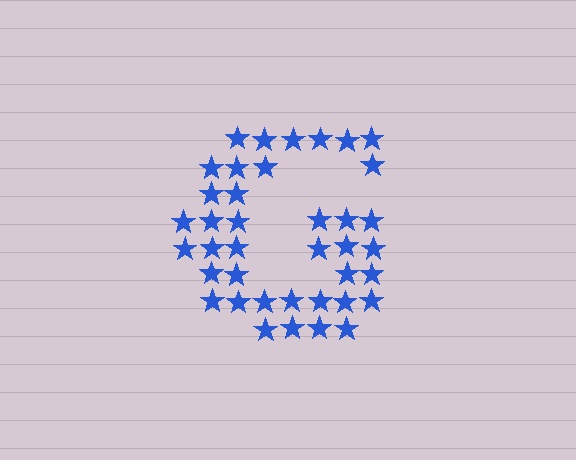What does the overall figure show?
The overall figure shows the letter G.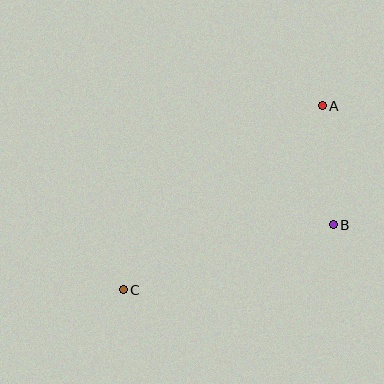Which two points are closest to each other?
Points A and B are closest to each other.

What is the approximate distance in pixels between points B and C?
The distance between B and C is approximately 220 pixels.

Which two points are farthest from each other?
Points A and C are farthest from each other.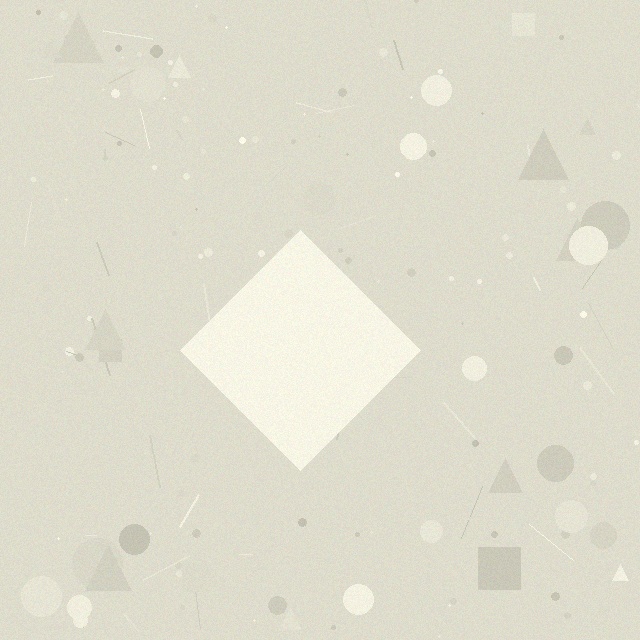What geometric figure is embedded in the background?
A diamond is embedded in the background.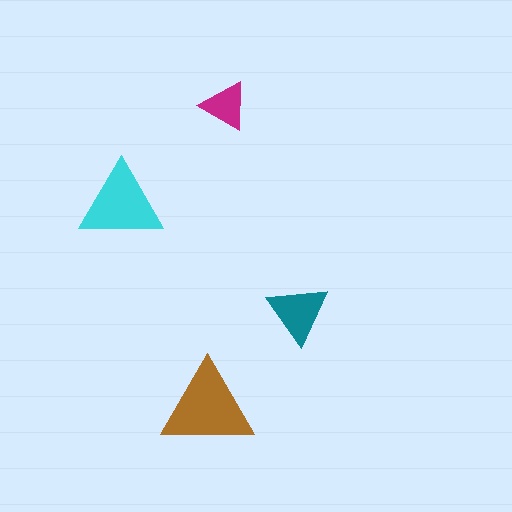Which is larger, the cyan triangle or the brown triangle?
The brown one.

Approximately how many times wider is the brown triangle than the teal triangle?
About 1.5 times wider.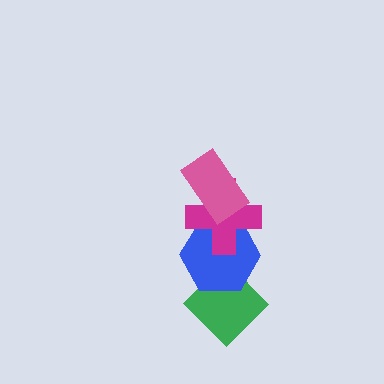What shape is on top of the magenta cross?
The pink rectangle is on top of the magenta cross.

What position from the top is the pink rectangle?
The pink rectangle is 1st from the top.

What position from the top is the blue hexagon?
The blue hexagon is 3rd from the top.